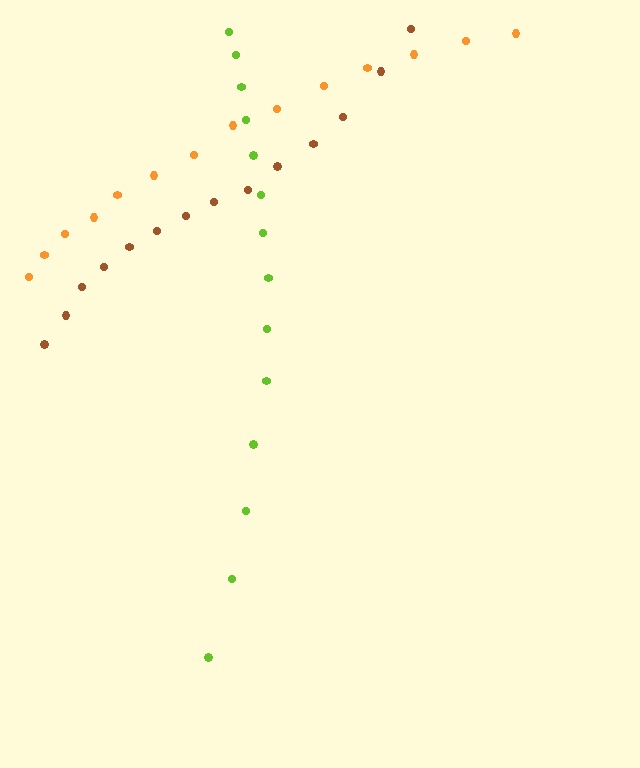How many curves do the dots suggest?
There are 3 distinct paths.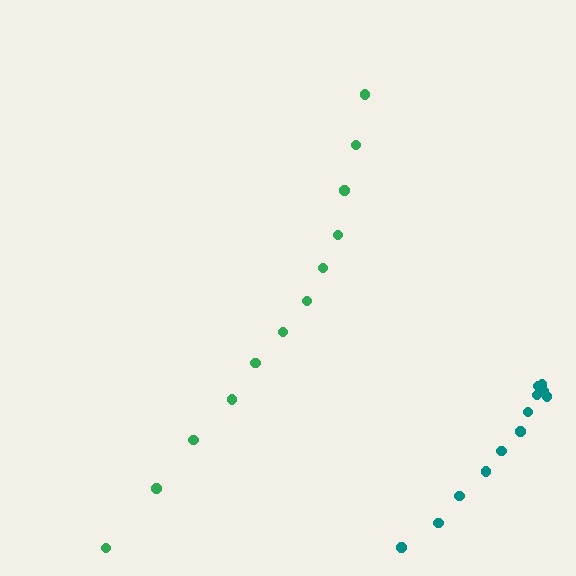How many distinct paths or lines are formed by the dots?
There are 2 distinct paths.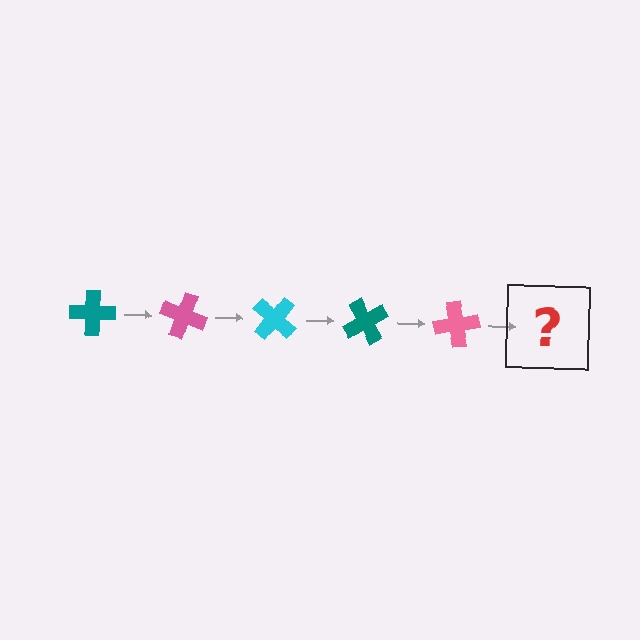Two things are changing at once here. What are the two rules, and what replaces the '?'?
The two rules are that it rotates 20 degrees each step and the color cycles through teal, pink, and cyan. The '?' should be a cyan cross, rotated 100 degrees from the start.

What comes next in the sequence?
The next element should be a cyan cross, rotated 100 degrees from the start.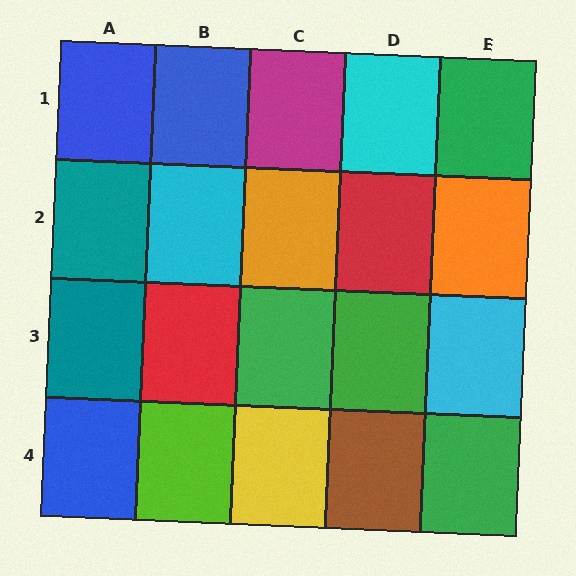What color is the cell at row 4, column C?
Yellow.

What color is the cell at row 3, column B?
Red.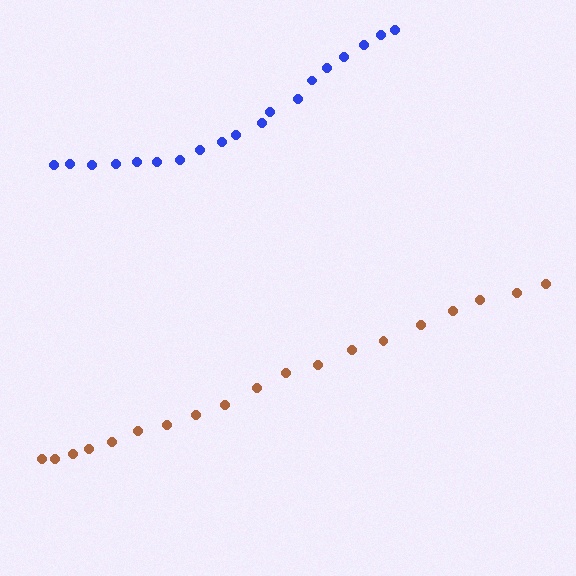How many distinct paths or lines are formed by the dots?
There are 2 distinct paths.